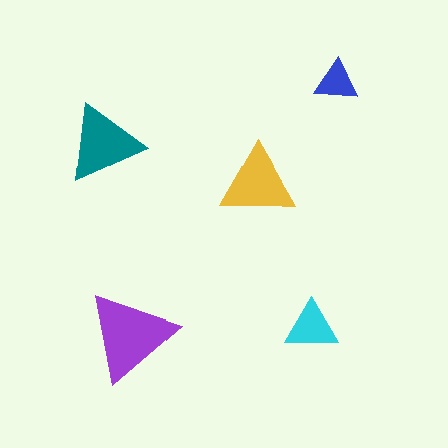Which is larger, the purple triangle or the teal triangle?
The purple one.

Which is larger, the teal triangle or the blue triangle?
The teal one.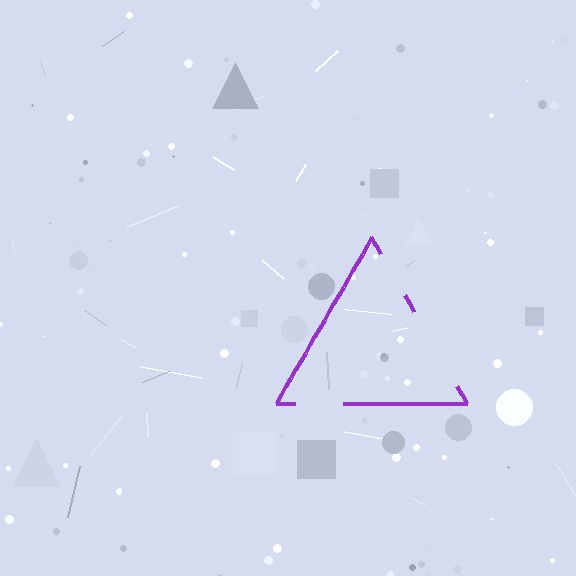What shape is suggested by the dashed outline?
The dashed outline suggests a triangle.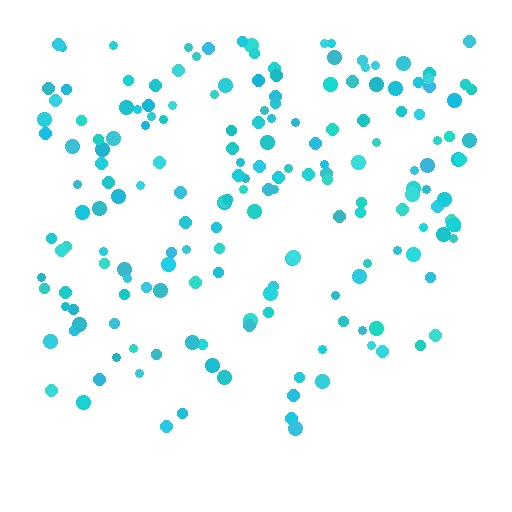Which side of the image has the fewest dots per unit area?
The bottom.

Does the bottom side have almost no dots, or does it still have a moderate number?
Still a moderate number, just noticeably fewer than the top.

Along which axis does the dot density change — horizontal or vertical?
Vertical.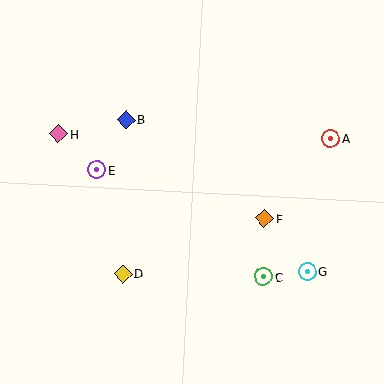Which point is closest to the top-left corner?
Point H is closest to the top-left corner.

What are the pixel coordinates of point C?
Point C is at (264, 277).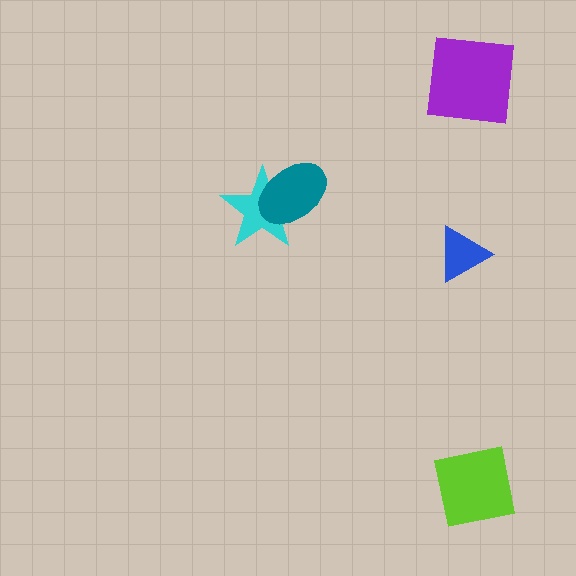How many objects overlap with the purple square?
0 objects overlap with the purple square.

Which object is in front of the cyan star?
The teal ellipse is in front of the cyan star.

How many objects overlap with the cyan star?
1 object overlaps with the cyan star.